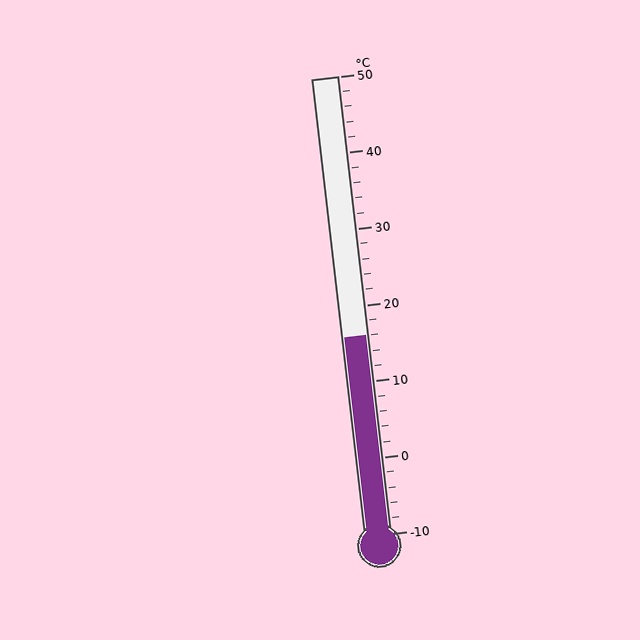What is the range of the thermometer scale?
The thermometer scale ranges from -10°C to 50°C.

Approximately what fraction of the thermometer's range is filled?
The thermometer is filled to approximately 45% of its range.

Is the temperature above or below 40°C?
The temperature is below 40°C.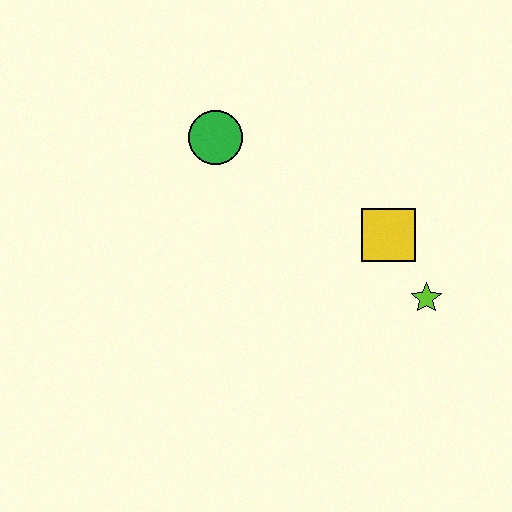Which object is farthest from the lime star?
The green circle is farthest from the lime star.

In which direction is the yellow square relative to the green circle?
The yellow square is to the right of the green circle.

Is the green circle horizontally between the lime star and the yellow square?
No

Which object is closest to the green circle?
The yellow square is closest to the green circle.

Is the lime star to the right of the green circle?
Yes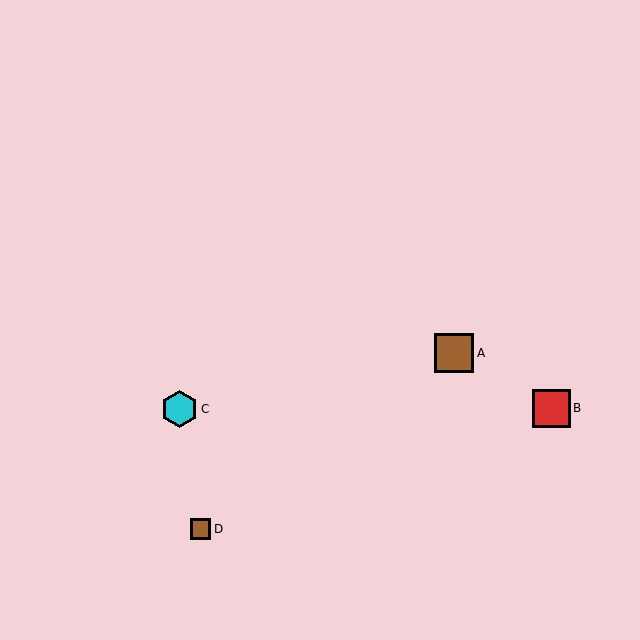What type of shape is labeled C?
Shape C is a cyan hexagon.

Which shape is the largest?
The brown square (labeled A) is the largest.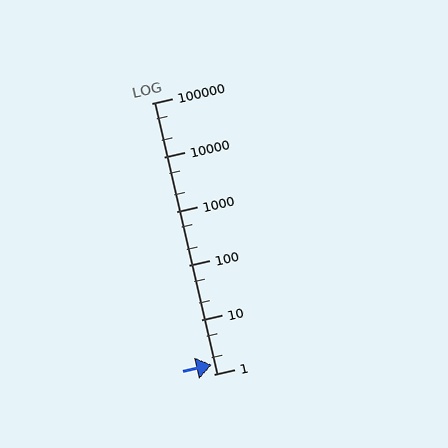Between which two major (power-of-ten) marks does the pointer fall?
The pointer is between 1 and 10.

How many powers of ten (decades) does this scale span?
The scale spans 5 decades, from 1 to 100000.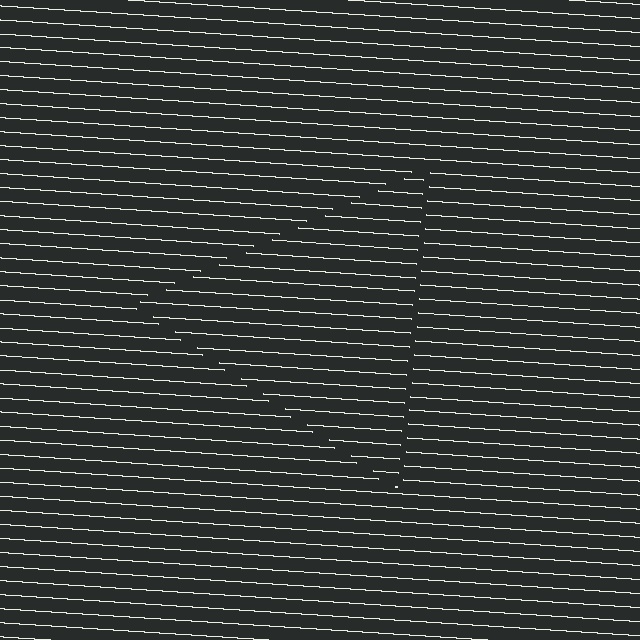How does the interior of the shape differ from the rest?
The interior of the shape contains the same grating, shifted by half a period — the contour is defined by the phase discontinuity where line-ends from the inner and outer gratings abut.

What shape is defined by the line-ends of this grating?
An illusory triangle. The interior of the shape contains the same grating, shifted by half a period — the contour is defined by the phase discontinuity where line-ends from the inner and outer gratings abut.